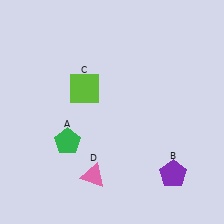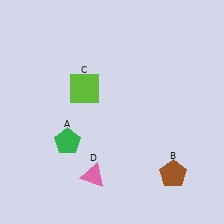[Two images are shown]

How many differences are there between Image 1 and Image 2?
There is 1 difference between the two images.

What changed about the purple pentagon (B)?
In Image 1, B is purple. In Image 2, it changed to brown.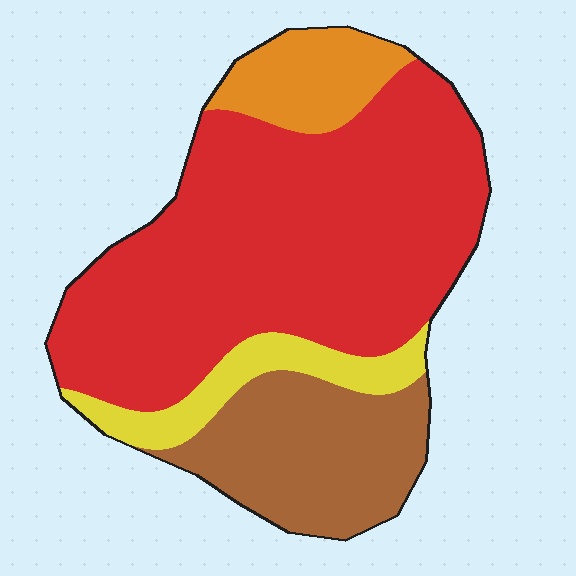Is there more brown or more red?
Red.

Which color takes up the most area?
Red, at roughly 60%.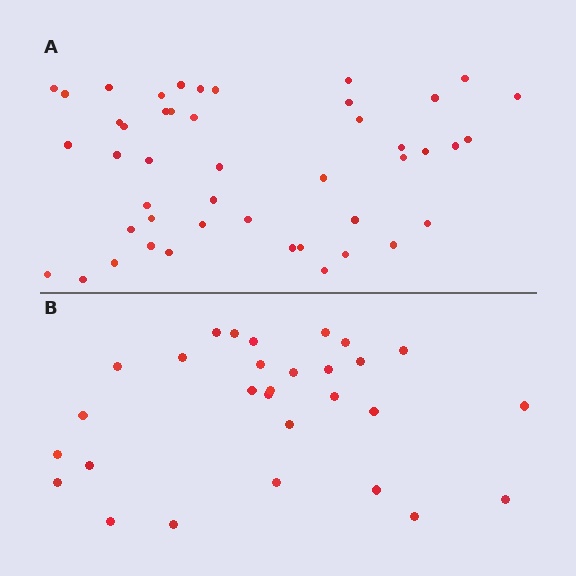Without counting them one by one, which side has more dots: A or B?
Region A (the top region) has more dots.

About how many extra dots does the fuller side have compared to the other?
Region A has approximately 15 more dots than region B.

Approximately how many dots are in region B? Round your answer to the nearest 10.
About 30 dots. (The exact count is 29, which rounds to 30.)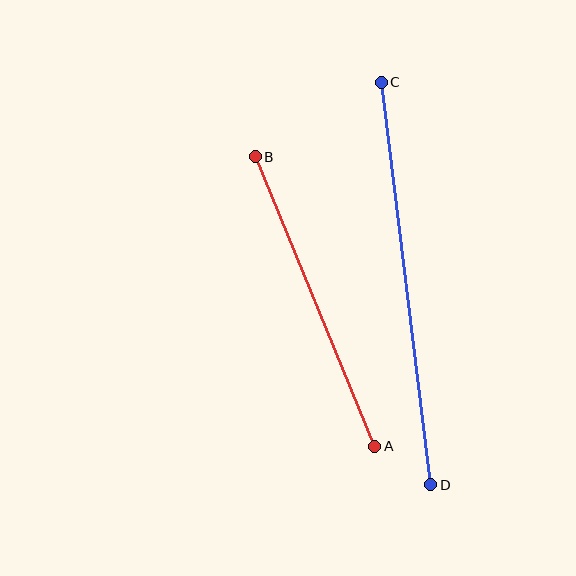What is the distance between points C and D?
The distance is approximately 406 pixels.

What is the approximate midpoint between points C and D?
The midpoint is at approximately (406, 284) pixels.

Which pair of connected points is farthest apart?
Points C and D are farthest apart.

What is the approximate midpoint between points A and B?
The midpoint is at approximately (315, 301) pixels.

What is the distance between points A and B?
The distance is approximately 313 pixels.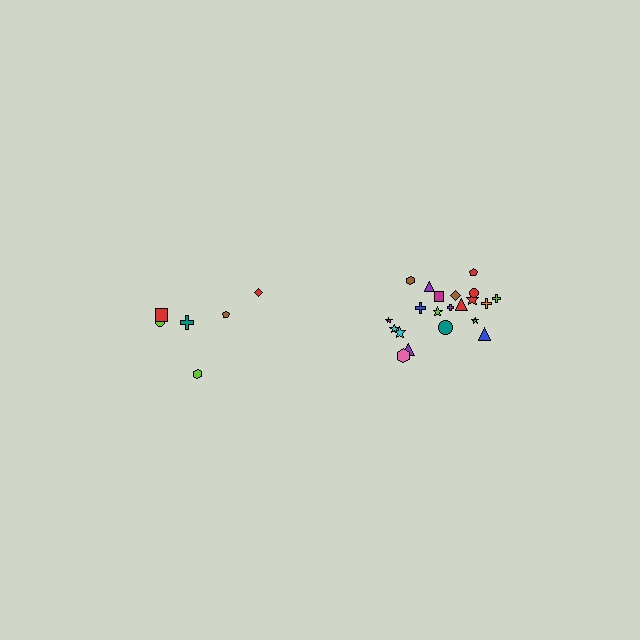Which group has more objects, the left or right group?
The right group.